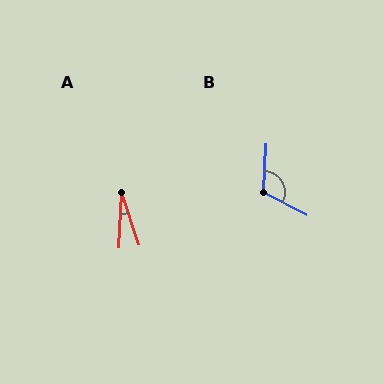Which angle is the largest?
B, at approximately 115 degrees.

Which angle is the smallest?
A, at approximately 22 degrees.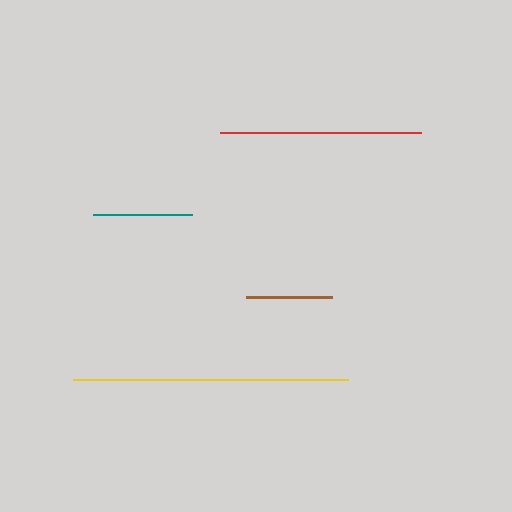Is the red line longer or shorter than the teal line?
The red line is longer than the teal line.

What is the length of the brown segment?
The brown segment is approximately 87 pixels long.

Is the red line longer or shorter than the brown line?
The red line is longer than the brown line.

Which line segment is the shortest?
The brown line is the shortest at approximately 87 pixels.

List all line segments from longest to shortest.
From longest to shortest: yellow, red, teal, brown.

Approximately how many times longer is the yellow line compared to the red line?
The yellow line is approximately 1.4 times the length of the red line.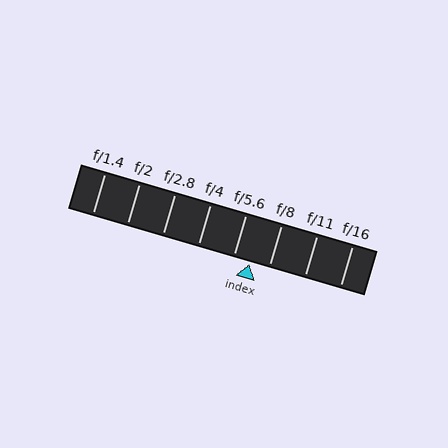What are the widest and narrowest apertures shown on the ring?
The widest aperture shown is f/1.4 and the narrowest is f/16.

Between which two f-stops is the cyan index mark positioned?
The index mark is between f/5.6 and f/8.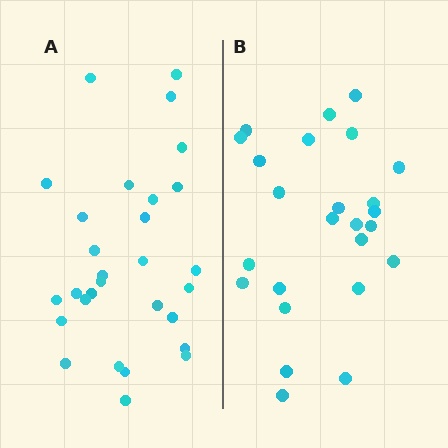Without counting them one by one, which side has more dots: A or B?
Region A (the left region) has more dots.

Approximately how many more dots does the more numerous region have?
Region A has about 4 more dots than region B.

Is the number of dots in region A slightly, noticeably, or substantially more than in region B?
Region A has only slightly more — the two regions are fairly close. The ratio is roughly 1.2 to 1.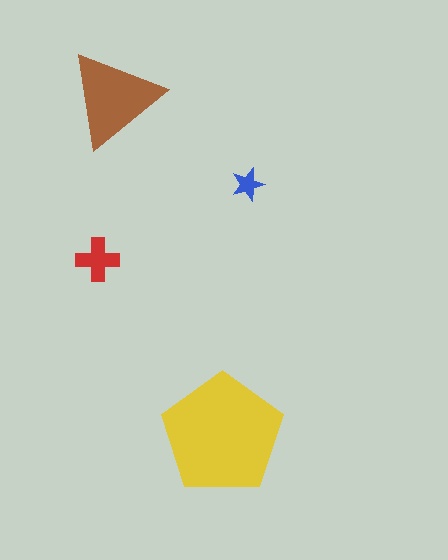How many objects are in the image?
There are 4 objects in the image.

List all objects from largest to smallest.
The yellow pentagon, the brown triangle, the red cross, the blue star.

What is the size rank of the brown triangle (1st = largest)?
2nd.